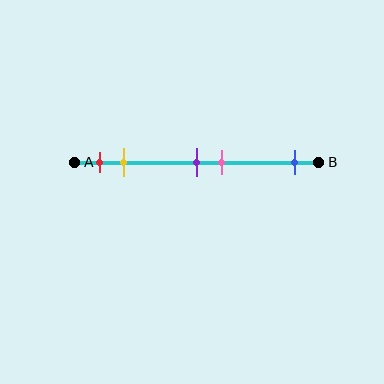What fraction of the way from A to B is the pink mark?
The pink mark is approximately 60% (0.6) of the way from A to B.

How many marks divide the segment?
There are 5 marks dividing the segment.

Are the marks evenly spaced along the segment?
No, the marks are not evenly spaced.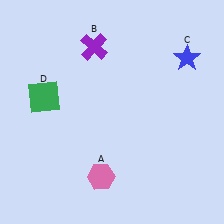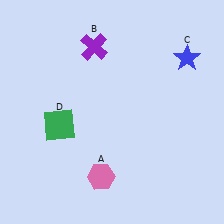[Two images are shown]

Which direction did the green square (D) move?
The green square (D) moved down.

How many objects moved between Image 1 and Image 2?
1 object moved between the two images.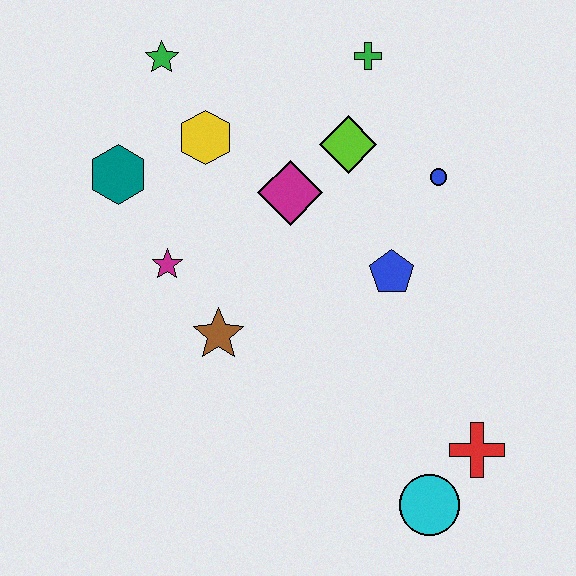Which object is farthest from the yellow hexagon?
The cyan circle is farthest from the yellow hexagon.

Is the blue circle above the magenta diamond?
Yes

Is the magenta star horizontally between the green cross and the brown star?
No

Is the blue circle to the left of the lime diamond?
No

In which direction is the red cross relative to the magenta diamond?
The red cross is below the magenta diamond.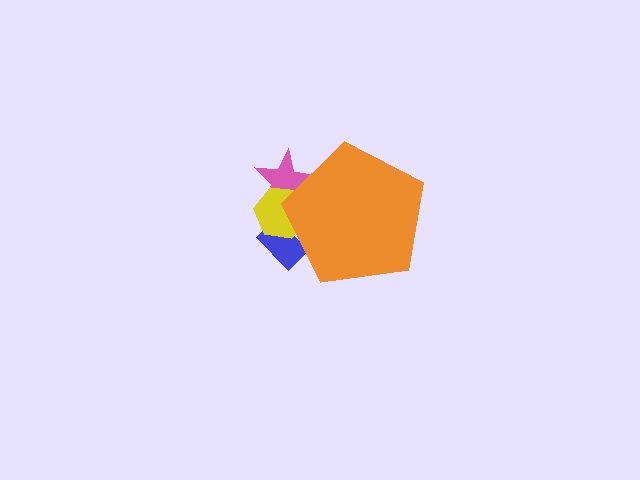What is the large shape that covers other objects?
An orange pentagon.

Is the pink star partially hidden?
Yes, the pink star is partially hidden behind the orange pentagon.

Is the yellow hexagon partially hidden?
Yes, the yellow hexagon is partially hidden behind the orange pentagon.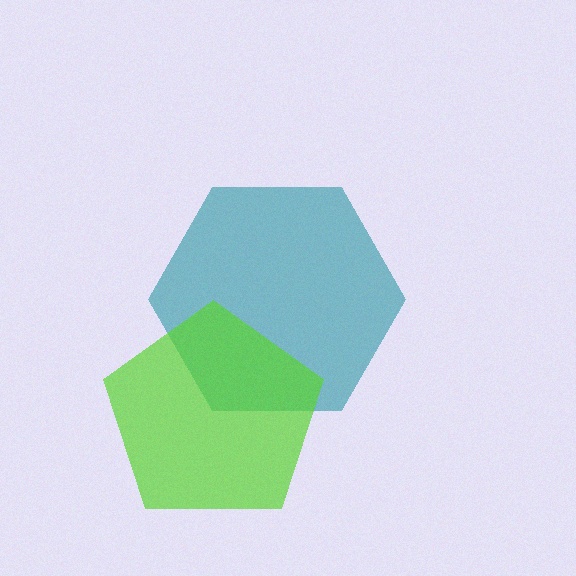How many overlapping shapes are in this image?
There are 2 overlapping shapes in the image.